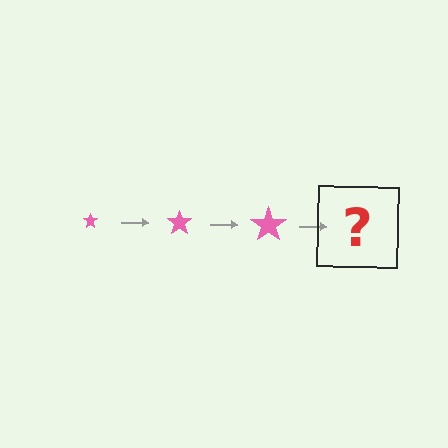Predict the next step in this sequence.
The next step is a pink star, larger than the previous one.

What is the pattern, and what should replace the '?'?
The pattern is that the star gets progressively larger each step. The '?' should be a pink star, larger than the previous one.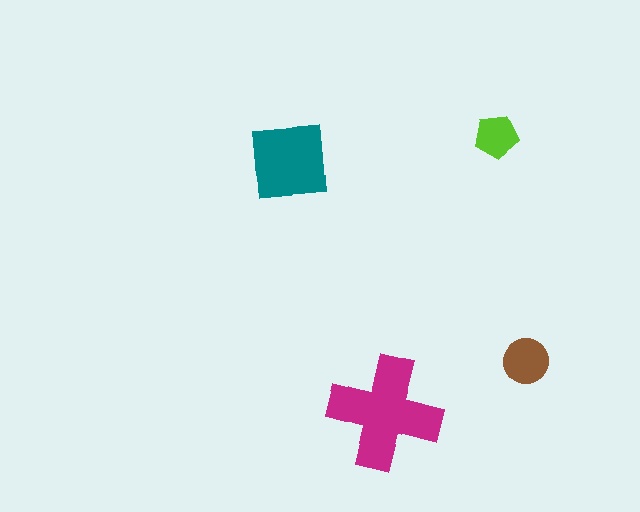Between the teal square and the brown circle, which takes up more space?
The teal square.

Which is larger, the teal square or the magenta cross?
The magenta cross.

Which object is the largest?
The magenta cross.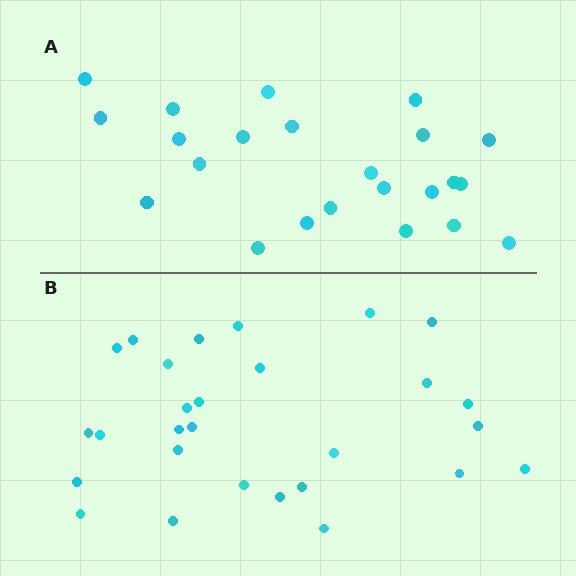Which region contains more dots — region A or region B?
Region B (the bottom region) has more dots.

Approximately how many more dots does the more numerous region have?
Region B has about 5 more dots than region A.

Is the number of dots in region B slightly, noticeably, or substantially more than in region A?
Region B has only slightly more — the two regions are fairly close. The ratio is roughly 1.2 to 1.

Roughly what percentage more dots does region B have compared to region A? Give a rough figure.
About 20% more.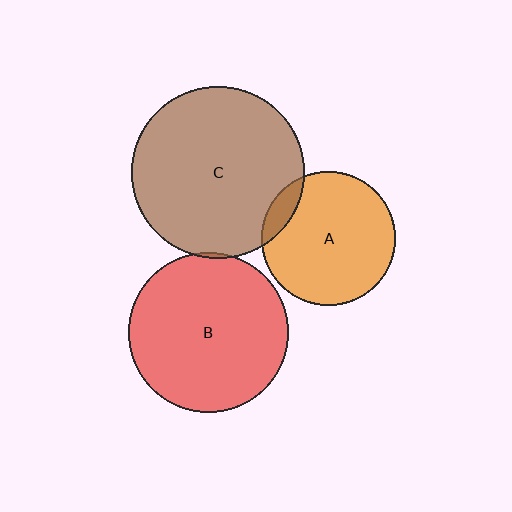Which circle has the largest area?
Circle C (brown).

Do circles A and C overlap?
Yes.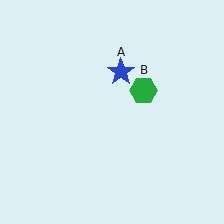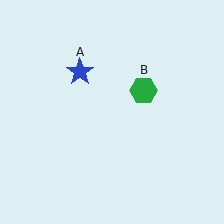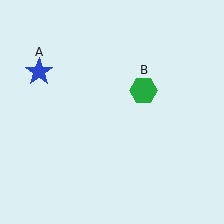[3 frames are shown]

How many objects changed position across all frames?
1 object changed position: blue star (object A).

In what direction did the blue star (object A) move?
The blue star (object A) moved left.